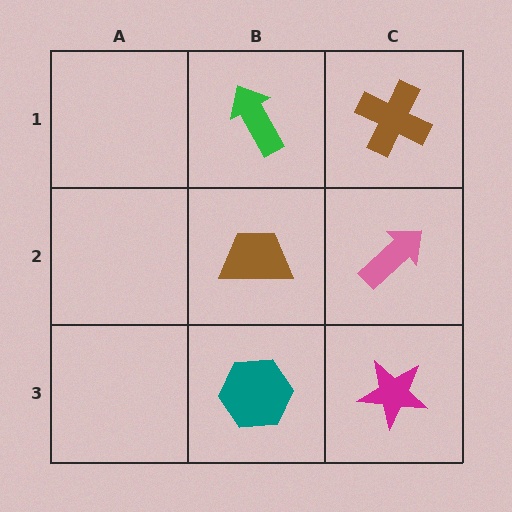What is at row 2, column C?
A pink arrow.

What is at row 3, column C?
A magenta star.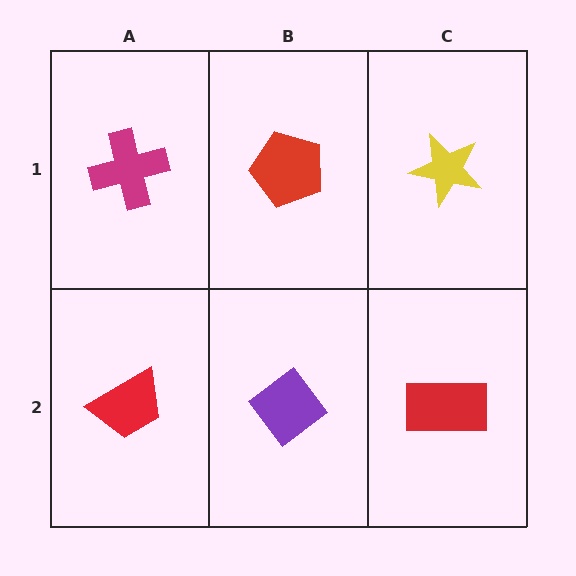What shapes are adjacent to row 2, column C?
A yellow star (row 1, column C), a purple diamond (row 2, column B).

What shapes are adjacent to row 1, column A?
A red trapezoid (row 2, column A), a red pentagon (row 1, column B).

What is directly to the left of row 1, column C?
A red pentagon.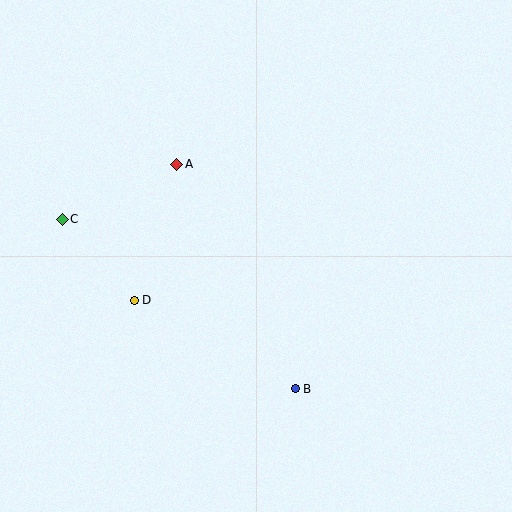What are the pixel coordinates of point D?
Point D is at (134, 300).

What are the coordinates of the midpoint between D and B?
The midpoint between D and B is at (215, 344).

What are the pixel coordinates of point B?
Point B is at (295, 389).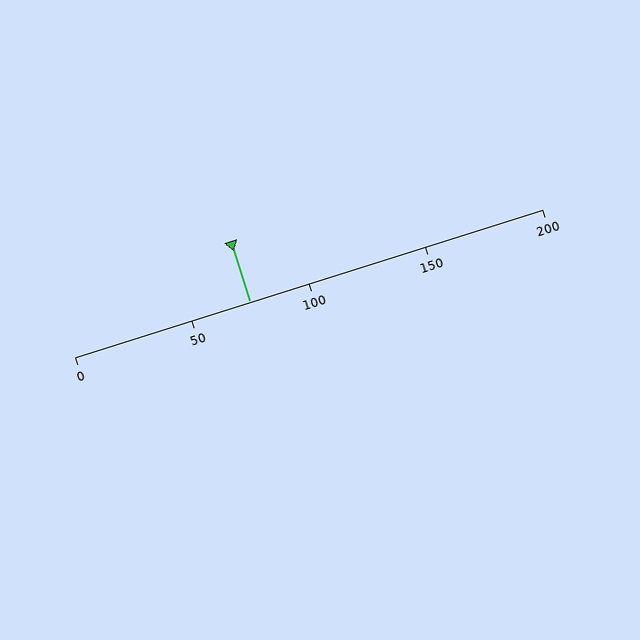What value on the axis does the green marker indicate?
The marker indicates approximately 75.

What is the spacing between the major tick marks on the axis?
The major ticks are spaced 50 apart.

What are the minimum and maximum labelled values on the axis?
The axis runs from 0 to 200.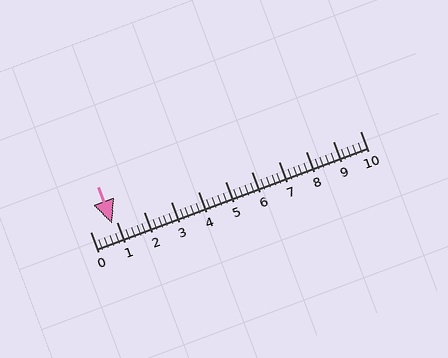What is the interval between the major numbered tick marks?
The major tick marks are spaced 1 units apart.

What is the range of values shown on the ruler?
The ruler shows values from 0 to 10.